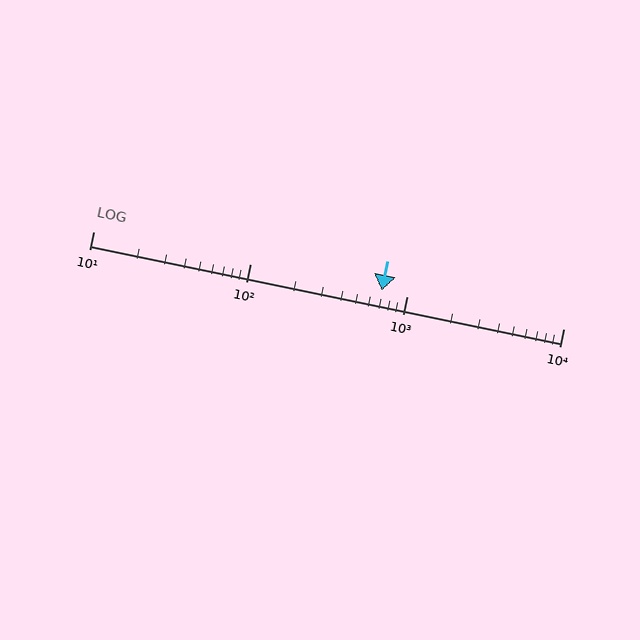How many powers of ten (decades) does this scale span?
The scale spans 3 decades, from 10 to 10000.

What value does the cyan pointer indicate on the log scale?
The pointer indicates approximately 690.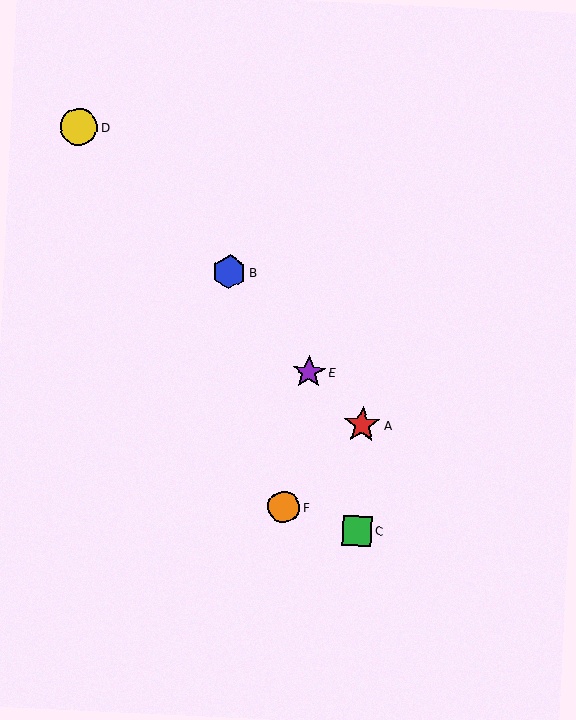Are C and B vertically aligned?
No, C is at x≈357 and B is at x≈229.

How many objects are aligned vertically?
2 objects (A, C) are aligned vertically.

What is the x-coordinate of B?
Object B is at x≈229.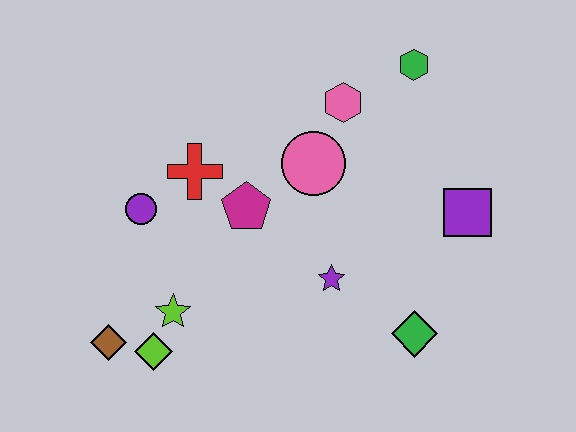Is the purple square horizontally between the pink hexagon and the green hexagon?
No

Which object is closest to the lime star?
The lime diamond is closest to the lime star.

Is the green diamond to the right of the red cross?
Yes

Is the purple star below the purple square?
Yes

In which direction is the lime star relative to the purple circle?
The lime star is below the purple circle.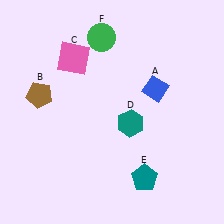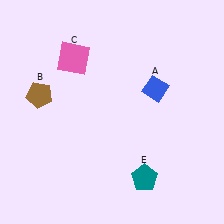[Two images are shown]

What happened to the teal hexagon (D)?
The teal hexagon (D) was removed in Image 2. It was in the bottom-right area of Image 1.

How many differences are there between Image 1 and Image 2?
There are 2 differences between the two images.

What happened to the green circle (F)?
The green circle (F) was removed in Image 2. It was in the top-left area of Image 1.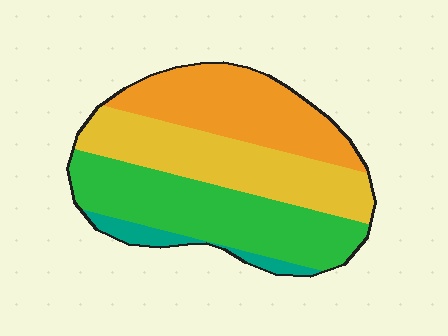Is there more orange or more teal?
Orange.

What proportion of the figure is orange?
Orange covers 28% of the figure.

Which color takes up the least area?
Teal, at roughly 5%.